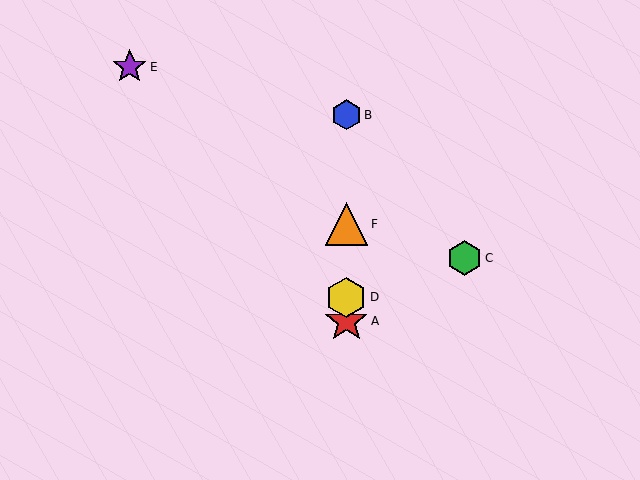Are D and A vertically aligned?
Yes, both are at x≈346.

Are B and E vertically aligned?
No, B is at x≈346 and E is at x≈130.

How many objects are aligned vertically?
4 objects (A, B, D, F) are aligned vertically.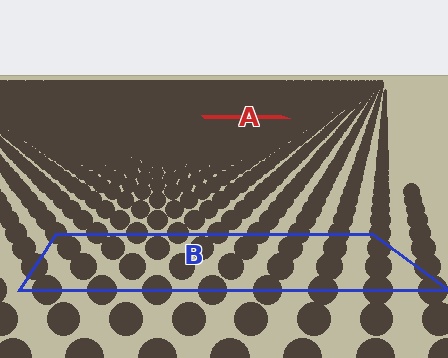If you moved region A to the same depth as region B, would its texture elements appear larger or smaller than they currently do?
They would appear larger. At a closer depth, the same texture elements are projected at a bigger on-screen size.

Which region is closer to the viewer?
Region B is closer. The texture elements there are larger and more spread out.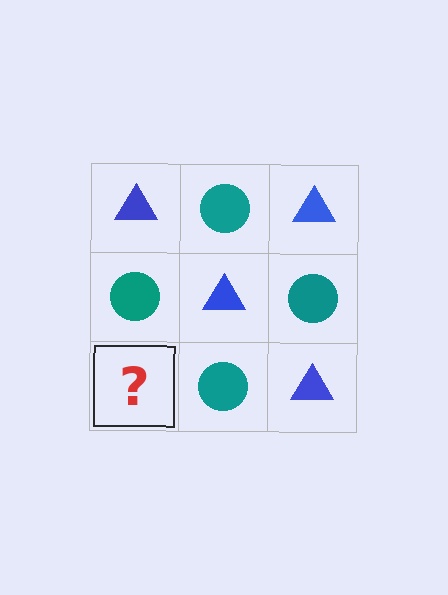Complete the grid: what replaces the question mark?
The question mark should be replaced with a blue triangle.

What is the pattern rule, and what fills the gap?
The rule is that it alternates blue triangle and teal circle in a checkerboard pattern. The gap should be filled with a blue triangle.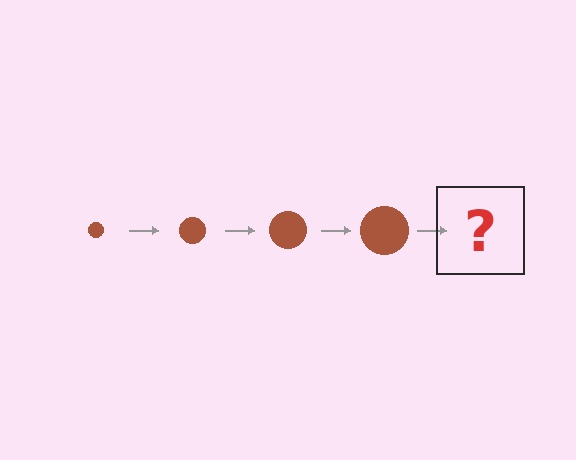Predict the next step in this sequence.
The next step is a brown circle, larger than the previous one.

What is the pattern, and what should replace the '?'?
The pattern is that the circle gets progressively larger each step. The '?' should be a brown circle, larger than the previous one.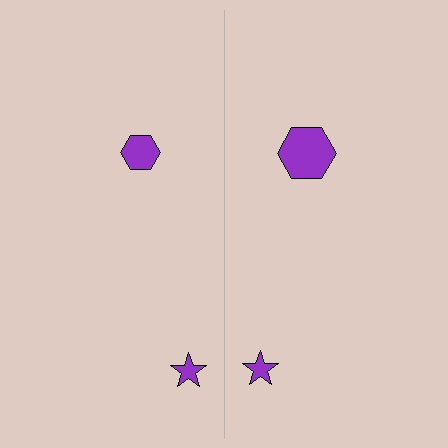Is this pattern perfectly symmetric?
No, the pattern is not perfectly symmetric. The purple hexagon on the right side has a different size than its mirror counterpart.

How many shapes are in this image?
There are 4 shapes in this image.